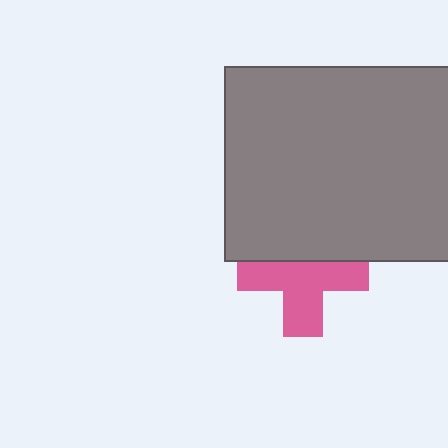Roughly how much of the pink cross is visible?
About half of it is visible (roughly 65%).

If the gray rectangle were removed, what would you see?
You would see the complete pink cross.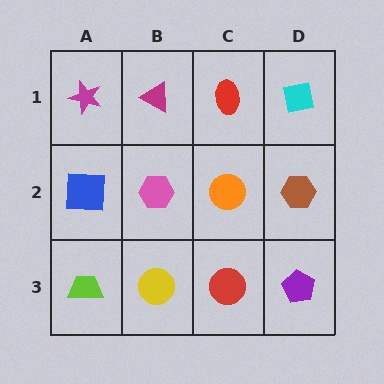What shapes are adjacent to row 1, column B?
A pink hexagon (row 2, column B), a magenta star (row 1, column A), a red ellipse (row 1, column C).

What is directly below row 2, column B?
A yellow circle.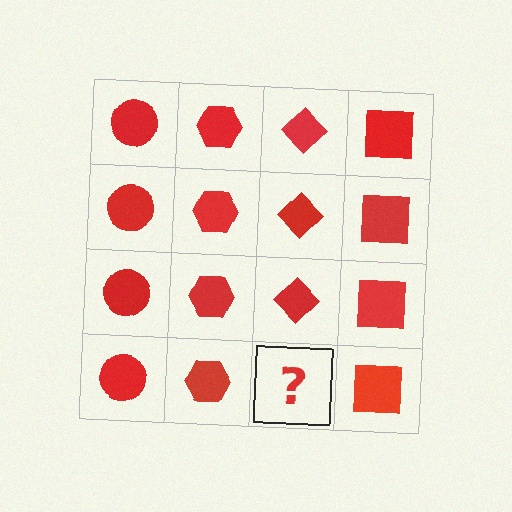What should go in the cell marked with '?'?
The missing cell should contain a red diamond.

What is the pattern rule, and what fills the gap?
The rule is that each column has a consistent shape. The gap should be filled with a red diamond.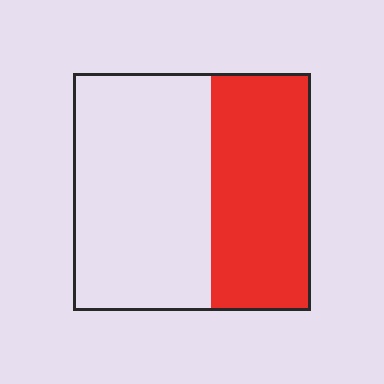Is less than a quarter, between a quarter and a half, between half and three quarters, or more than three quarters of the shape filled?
Between a quarter and a half.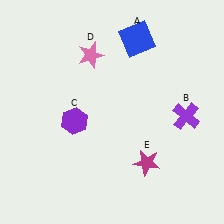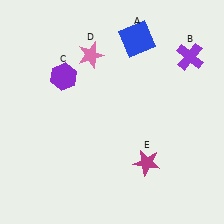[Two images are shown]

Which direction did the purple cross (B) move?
The purple cross (B) moved up.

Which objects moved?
The objects that moved are: the purple cross (B), the purple hexagon (C).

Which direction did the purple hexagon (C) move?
The purple hexagon (C) moved up.